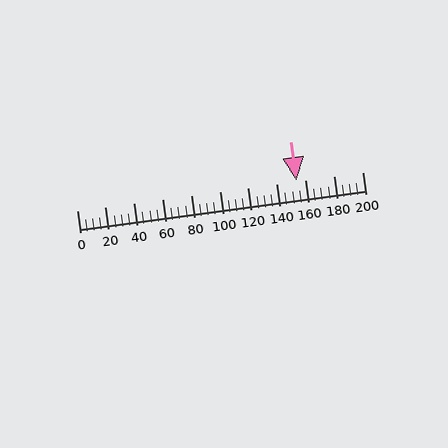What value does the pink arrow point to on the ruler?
The pink arrow points to approximately 154.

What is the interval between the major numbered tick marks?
The major tick marks are spaced 20 units apart.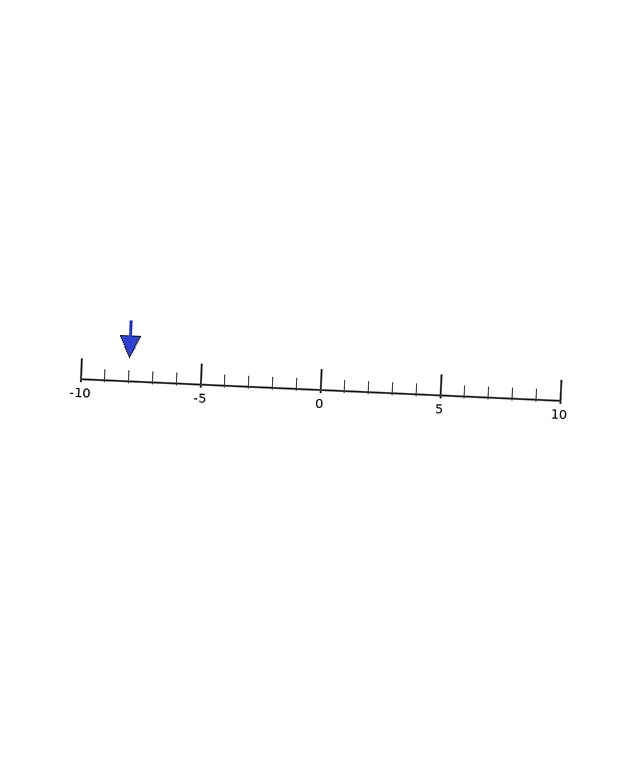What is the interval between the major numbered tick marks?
The major tick marks are spaced 5 units apart.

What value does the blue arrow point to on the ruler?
The blue arrow points to approximately -8.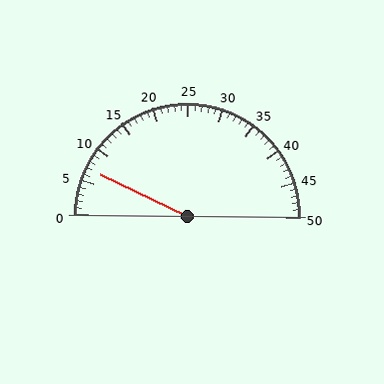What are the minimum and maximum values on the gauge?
The gauge ranges from 0 to 50.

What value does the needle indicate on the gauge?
The needle indicates approximately 7.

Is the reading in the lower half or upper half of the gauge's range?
The reading is in the lower half of the range (0 to 50).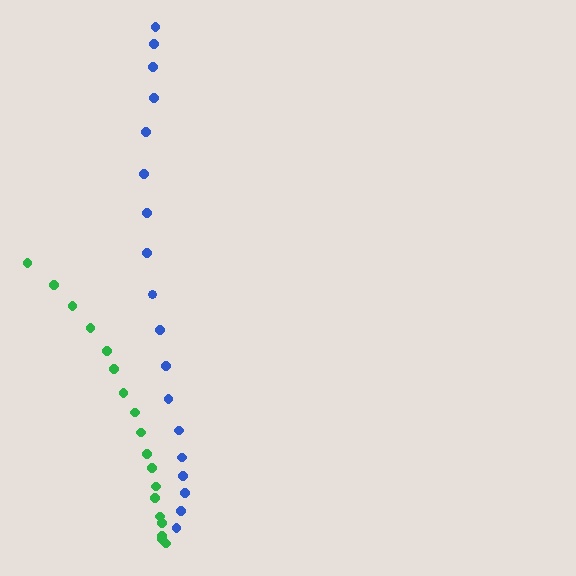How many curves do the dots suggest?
There are 2 distinct paths.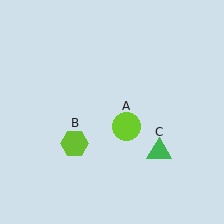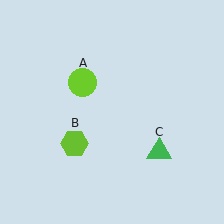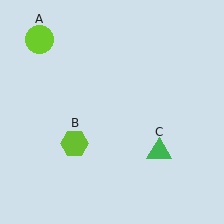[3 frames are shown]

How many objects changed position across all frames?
1 object changed position: lime circle (object A).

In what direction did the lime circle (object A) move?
The lime circle (object A) moved up and to the left.